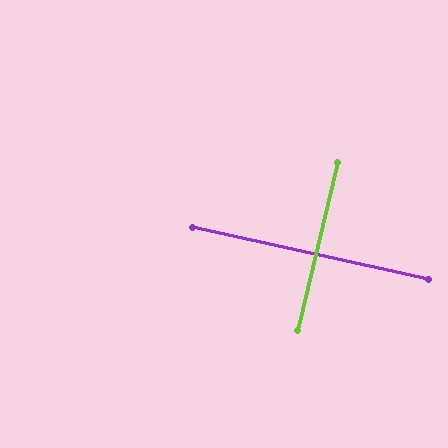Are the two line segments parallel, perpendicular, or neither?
Perpendicular — they meet at approximately 89°.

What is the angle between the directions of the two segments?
Approximately 89 degrees.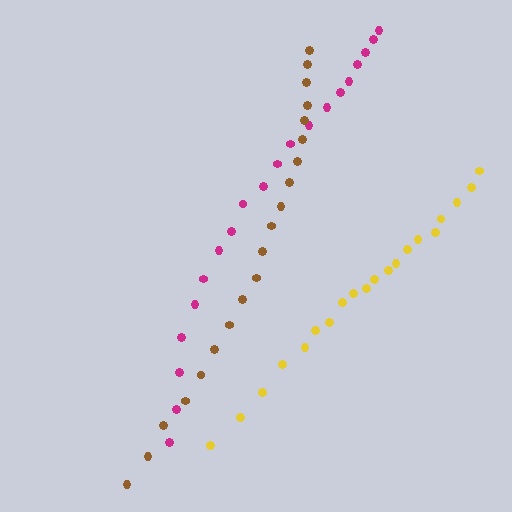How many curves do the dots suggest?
There are 3 distinct paths.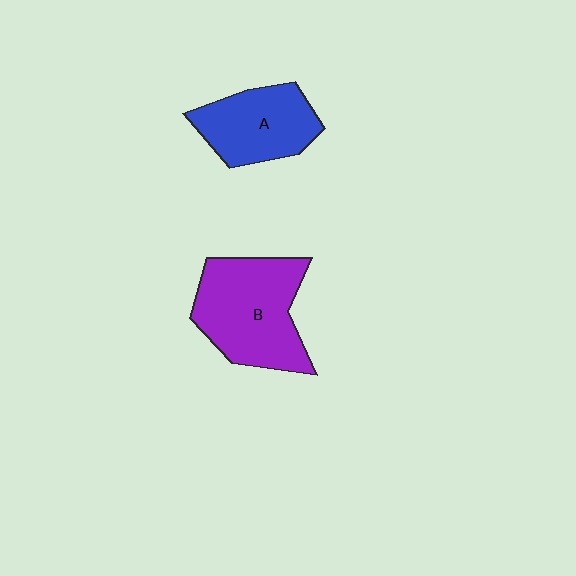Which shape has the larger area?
Shape B (purple).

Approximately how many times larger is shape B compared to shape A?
Approximately 1.4 times.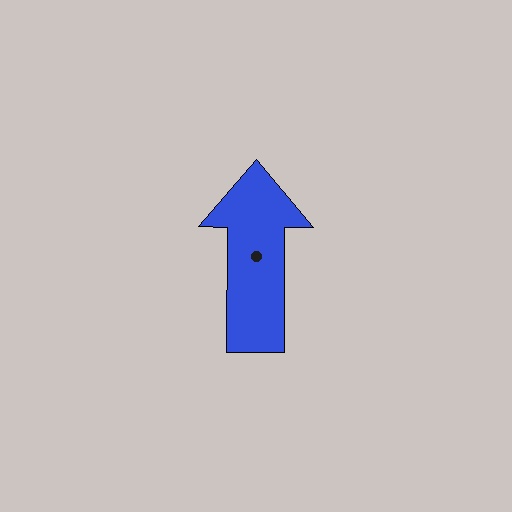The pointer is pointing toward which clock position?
Roughly 12 o'clock.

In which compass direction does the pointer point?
North.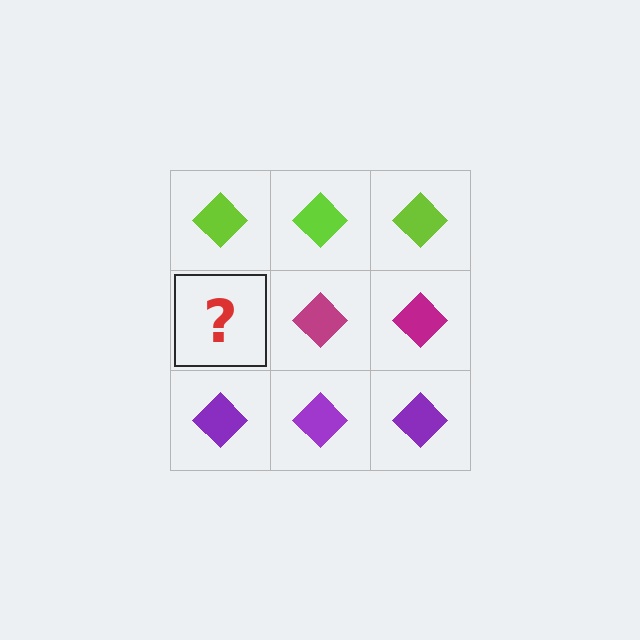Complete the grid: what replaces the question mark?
The question mark should be replaced with a magenta diamond.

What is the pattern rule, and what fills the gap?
The rule is that each row has a consistent color. The gap should be filled with a magenta diamond.